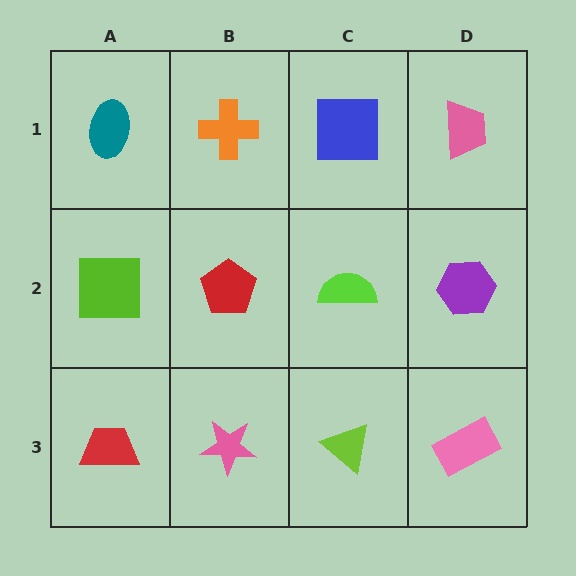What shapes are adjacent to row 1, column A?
A lime square (row 2, column A), an orange cross (row 1, column B).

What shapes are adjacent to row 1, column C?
A lime semicircle (row 2, column C), an orange cross (row 1, column B), a pink trapezoid (row 1, column D).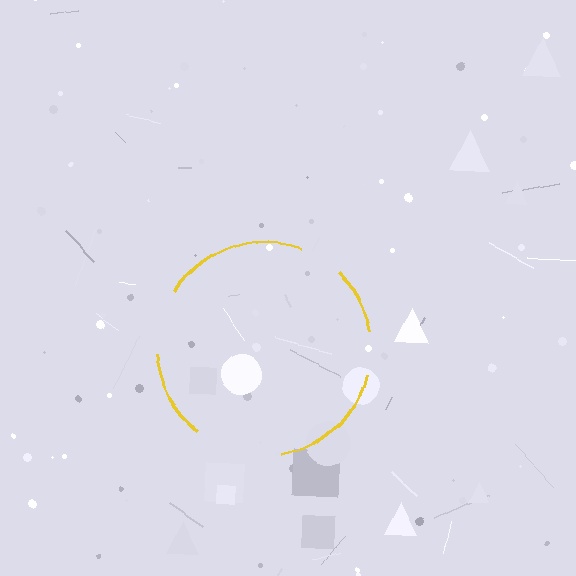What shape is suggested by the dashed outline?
The dashed outline suggests a circle.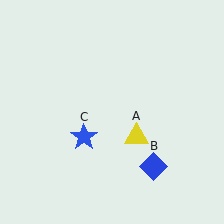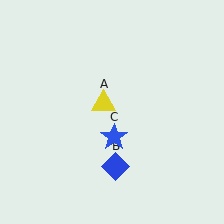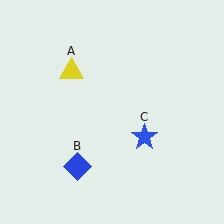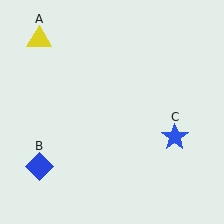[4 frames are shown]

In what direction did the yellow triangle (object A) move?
The yellow triangle (object A) moved up and to the left.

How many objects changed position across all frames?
3 objects changed position: yellow triangle (object A), blue diamond (object B), blue star (object C).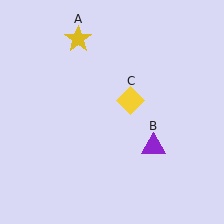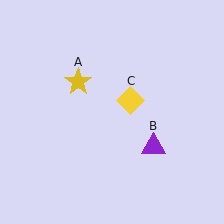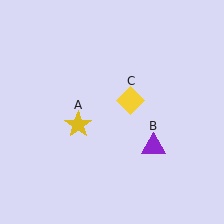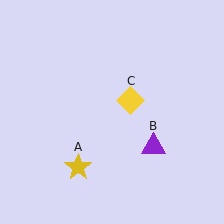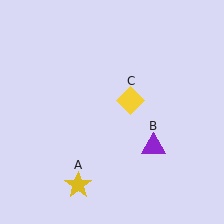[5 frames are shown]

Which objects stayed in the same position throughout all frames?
Purple triangle (object B) and yellow diamond (object C) remained stationary.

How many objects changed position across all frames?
1 object changed position: yellow star (object A).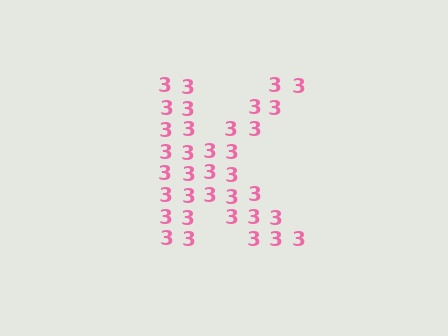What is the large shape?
The large shape is the letter K.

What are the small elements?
The small elements are digit 3's.